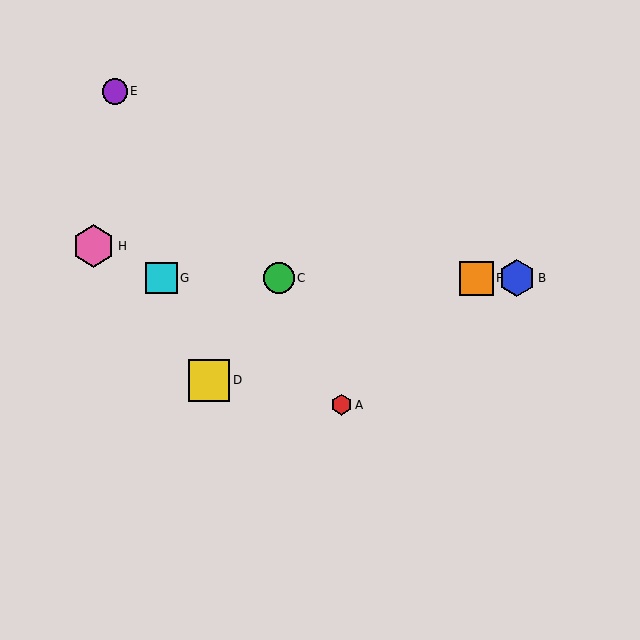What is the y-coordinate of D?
Object D is at y≈380.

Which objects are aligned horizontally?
Objects B, C, F, G are aligned horizontally.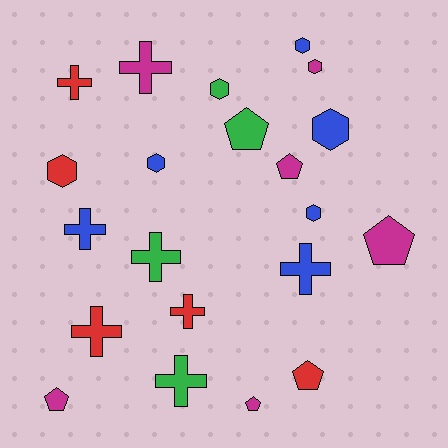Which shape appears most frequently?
Cross, with 8 objects.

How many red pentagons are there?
There is 1 red pentagon.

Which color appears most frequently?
Blue, with 6 objects.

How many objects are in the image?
There are 21 objects.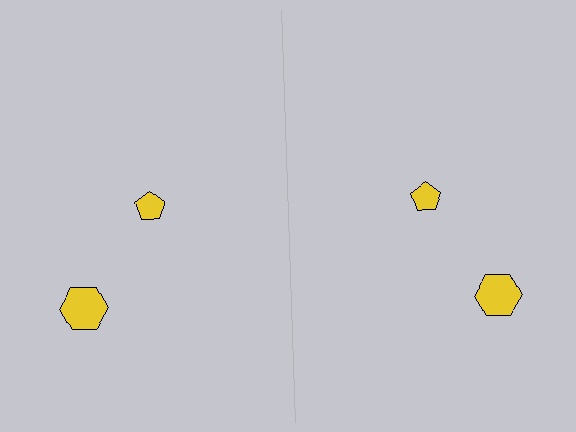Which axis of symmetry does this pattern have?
The pattern has a vertical axis of symmetry running through the center of the image.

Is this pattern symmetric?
Yes, this pattern has bilateral (reflection) symmetry.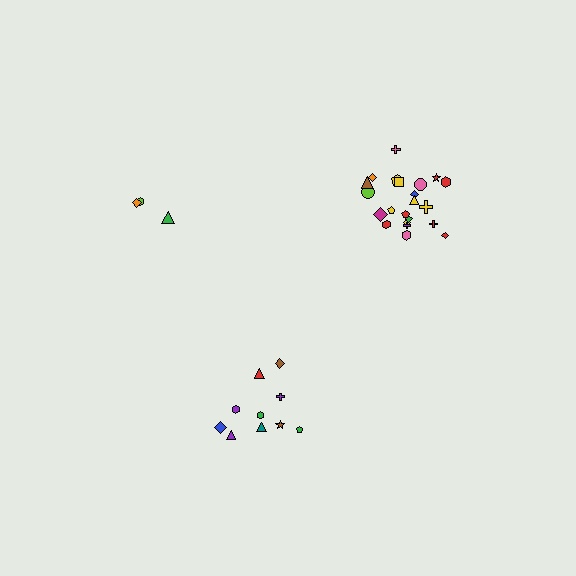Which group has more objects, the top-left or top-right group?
The top-right group.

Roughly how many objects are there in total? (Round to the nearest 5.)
Roughly 35 objects in total.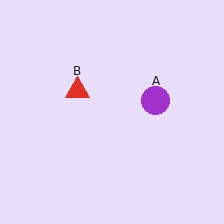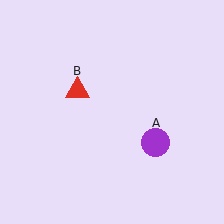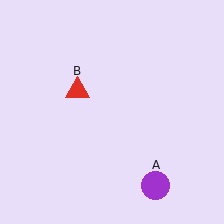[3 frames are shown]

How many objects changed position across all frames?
1 object changed position: purple circle (object A).